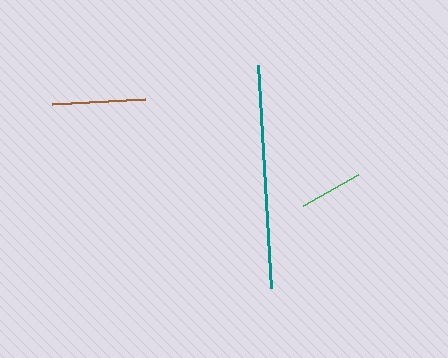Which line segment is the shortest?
The green line is the shortest at approximately 63 pixels.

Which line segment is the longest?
The teal line is the longest at approximately 223 pixels.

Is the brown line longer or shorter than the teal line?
The teal line is longer than the brown line.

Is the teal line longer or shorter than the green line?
The teal line is longer than the green line.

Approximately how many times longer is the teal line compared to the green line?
The teal line is approximately 3.5 times the length of the green line.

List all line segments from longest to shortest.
From longest to shortest: teal, brown, green.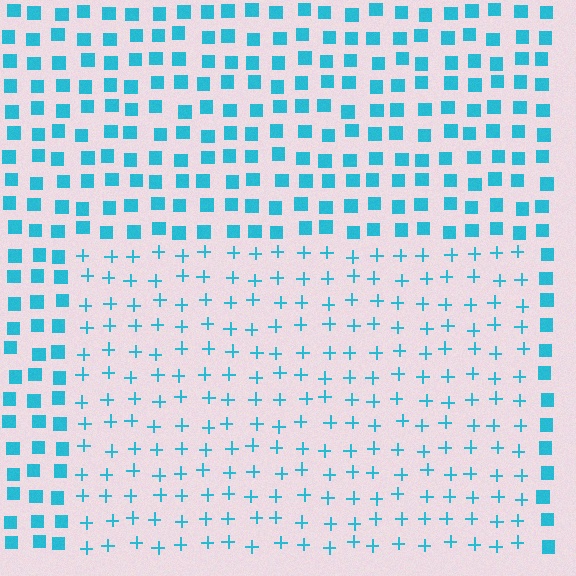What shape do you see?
I see a rectangle.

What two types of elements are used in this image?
The image uses plus signs inside the rectangle region and squares outside it.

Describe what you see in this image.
The image is filled with small cyan elements arranged in a uniform grid. A rectangle-shaped region contains plus signs, while the surrounding area contains squares. The boundary is defined purely by the change in element shape.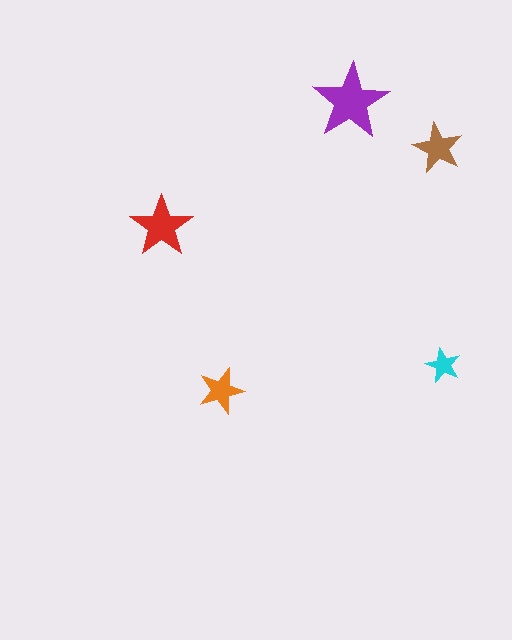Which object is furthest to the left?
The red star is leftmost.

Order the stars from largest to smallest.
the purple one, the red one, the brown one, the orange one, the cyan one.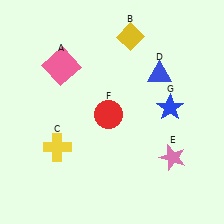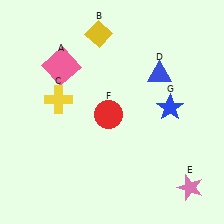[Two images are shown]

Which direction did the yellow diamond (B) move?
The yellow diamond (B) moved left.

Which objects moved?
The objects that moved are: the yellow diamond (B), the yellow cross (C), the pink star (E).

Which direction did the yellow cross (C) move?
The yellow cross (C) moved up.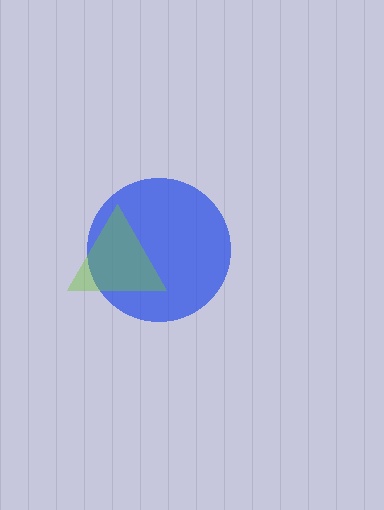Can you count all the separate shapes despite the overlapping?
Yes, there are 2 separate shapes.